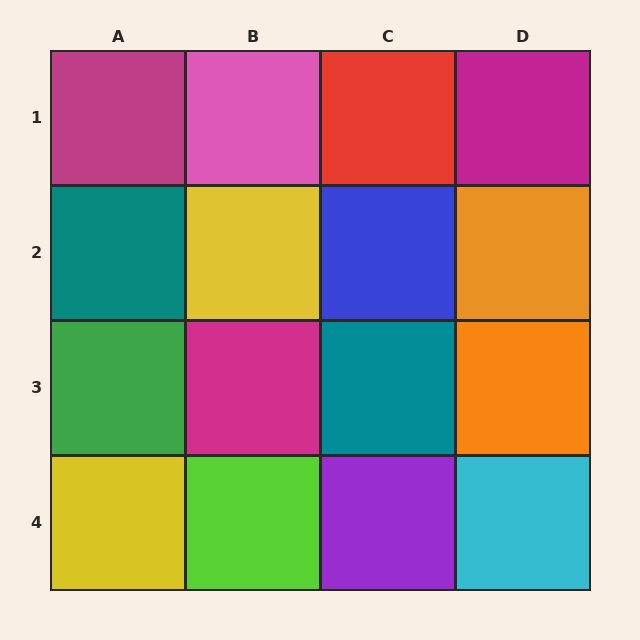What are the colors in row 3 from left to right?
Green, magenta, teal, orange.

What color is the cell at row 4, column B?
Lime.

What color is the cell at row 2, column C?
Blue.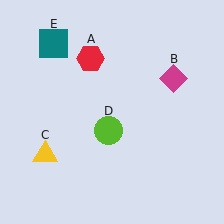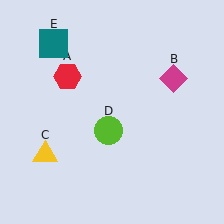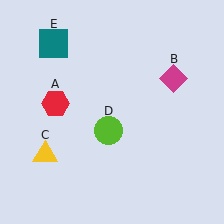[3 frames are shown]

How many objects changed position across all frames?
1 object changed position: red hexagon (object A).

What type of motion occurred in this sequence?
The red hexagon (object A) rotated counterclockwise around the center of the scene.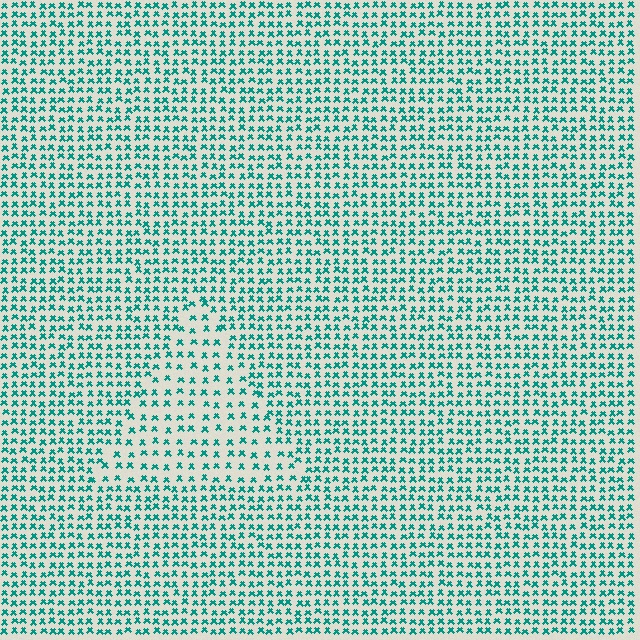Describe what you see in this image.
The image contains small teal elements arranged at two different densities. A triangle-shaped region is visible where the elements are less densely packed than the surrounding area.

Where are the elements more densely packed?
The elements are more densely packed outside the triangle boundary.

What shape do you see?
I see a triangle.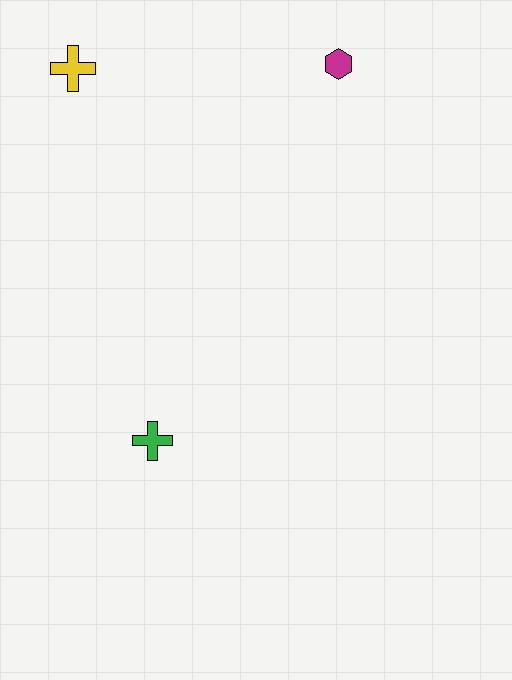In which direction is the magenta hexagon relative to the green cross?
The magenta hexagon is above the green cross.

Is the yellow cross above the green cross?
Yes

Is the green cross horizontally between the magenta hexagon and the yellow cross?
Yes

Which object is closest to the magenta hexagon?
The yellow cross is closest to the magenta hexagon.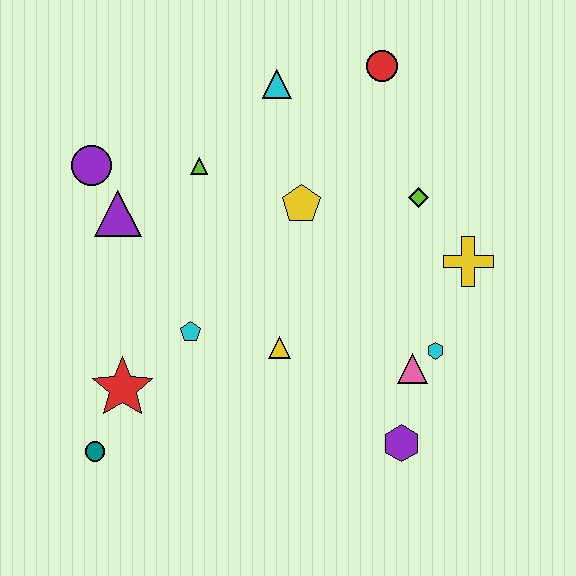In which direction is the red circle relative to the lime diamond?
The red circle is above the lime diamond.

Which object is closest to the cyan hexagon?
The pink triangle is closest to the cyan hexagon.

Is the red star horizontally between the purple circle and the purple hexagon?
Yes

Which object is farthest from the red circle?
The teal circle is farthest from the red circle.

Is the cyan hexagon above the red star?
Yes